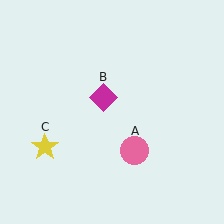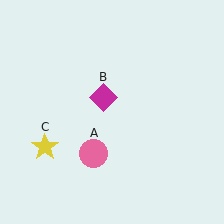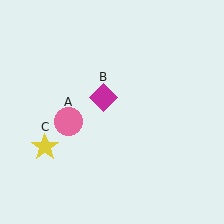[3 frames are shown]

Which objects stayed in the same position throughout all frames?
Magenta diamond (object B) and yellow star (object C) remained stationary.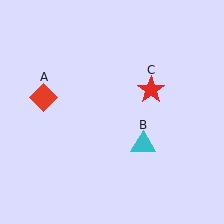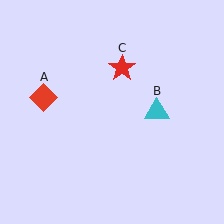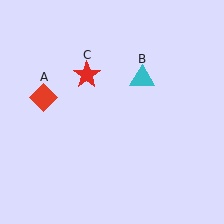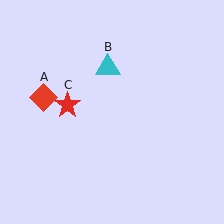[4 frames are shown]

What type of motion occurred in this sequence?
The cyan triangle (object B), red star (object C) rotated counterclockwise around the center of the scene.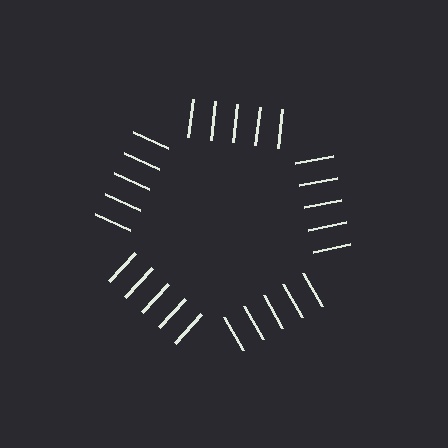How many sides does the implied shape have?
5 sides — the line-ends trace a pentagon.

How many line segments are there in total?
25 — 5 along each of the 5 edges.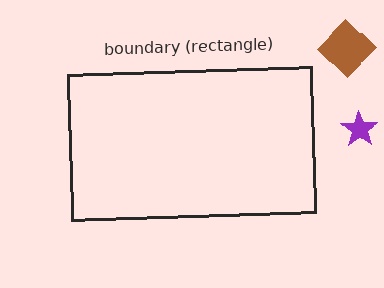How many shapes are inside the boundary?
0 inside, 2 outside.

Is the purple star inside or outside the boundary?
Outside.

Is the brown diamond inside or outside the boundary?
Outside.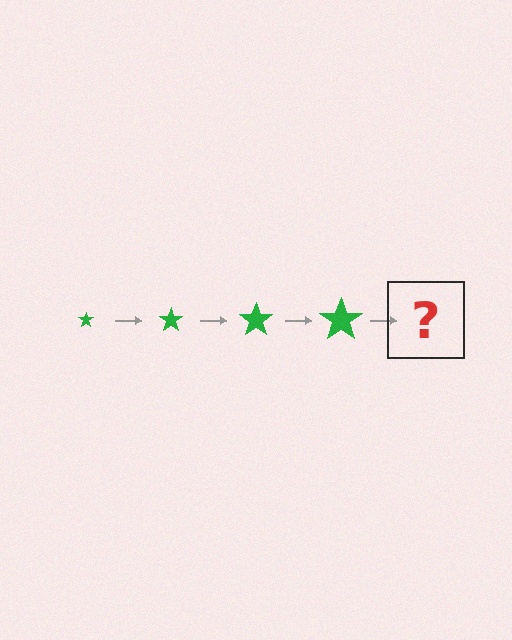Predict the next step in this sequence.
The next step is a green star, larger than the previous one.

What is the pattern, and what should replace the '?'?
The pattern is that the star gets progressively larger each step. The '?' should be a green star, larger than the previous one.